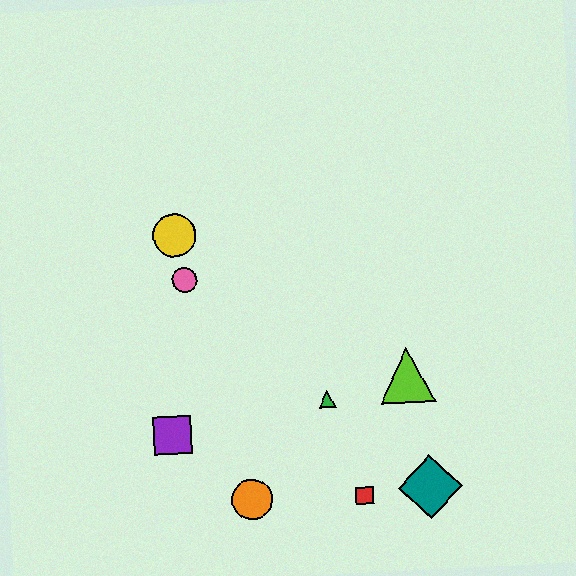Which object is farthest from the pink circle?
The teal diamond is farthest from the pink circle.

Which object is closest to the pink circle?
The yellow circle is closest to the pink circle.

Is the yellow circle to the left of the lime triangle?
Yes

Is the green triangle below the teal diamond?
No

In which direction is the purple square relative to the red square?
The purple square is to the left of the red square.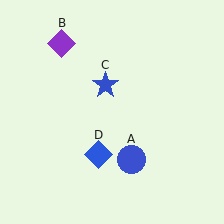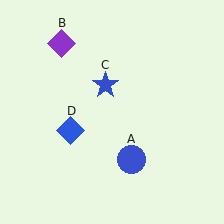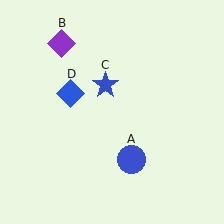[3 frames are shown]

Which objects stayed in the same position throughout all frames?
Blue circle (object A) and purple diamond (object B) and blue star (object C) remained stationary.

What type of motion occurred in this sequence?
The blue diamond (object D) rotated clockwise around the center of the scene.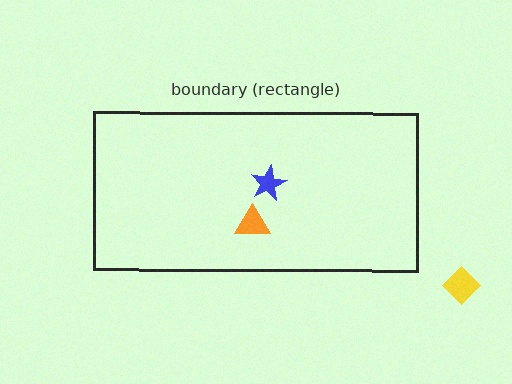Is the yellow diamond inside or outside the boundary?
Outside.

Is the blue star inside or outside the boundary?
Inside.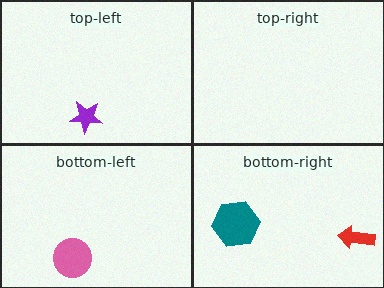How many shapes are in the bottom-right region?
2.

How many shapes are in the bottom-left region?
1.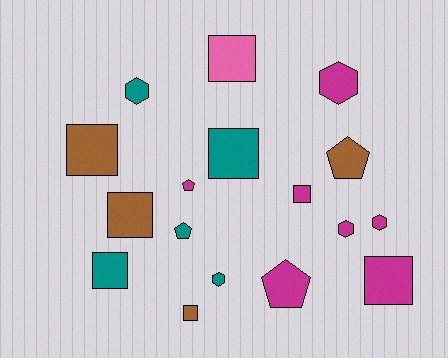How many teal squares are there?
There are 2 teal squares.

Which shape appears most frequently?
Square, with 8 objects.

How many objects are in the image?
There are 17 objects.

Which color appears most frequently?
Magenta, with 7 objects.